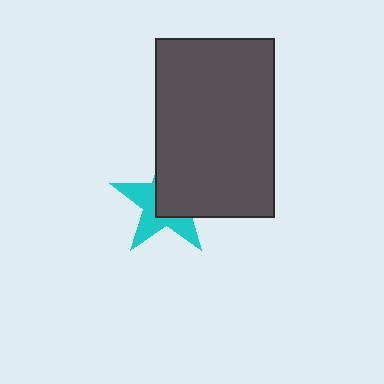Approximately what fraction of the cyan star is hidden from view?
Roughly 52% of the cyan star is hidden behind the dark gray rectangle.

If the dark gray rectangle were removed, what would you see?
You would see the complete cyan star.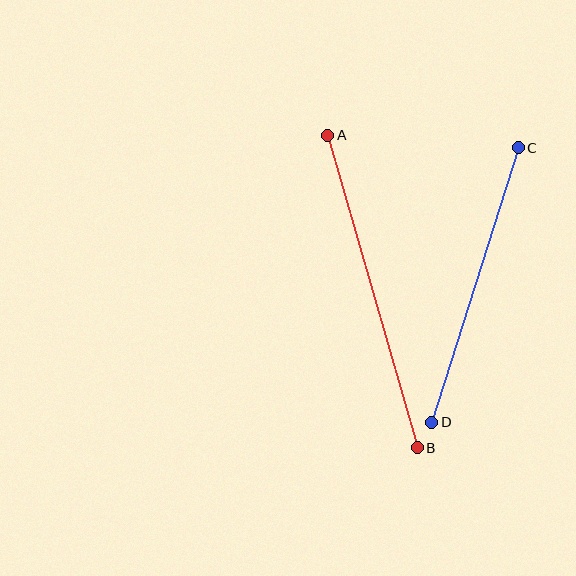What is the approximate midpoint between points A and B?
The midpoint is at approximately (372, 291) pixels.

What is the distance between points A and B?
The distance is approximately 325 pixels.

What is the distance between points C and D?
The distance is approximately 288 pixels.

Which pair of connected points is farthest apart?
Points A and B are farthest apart.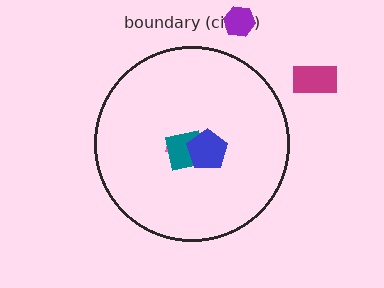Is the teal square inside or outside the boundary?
Inside.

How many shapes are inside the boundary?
3 inside, 2 outside.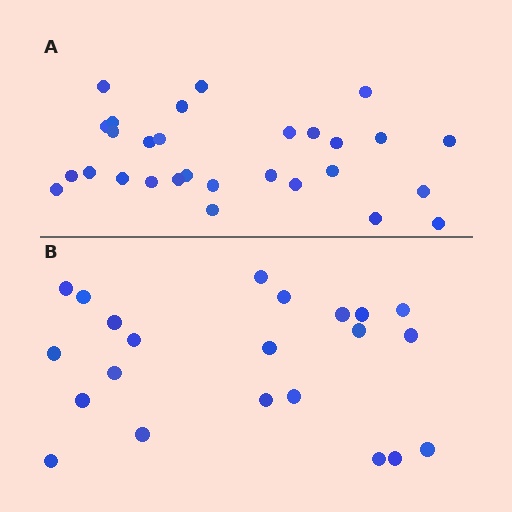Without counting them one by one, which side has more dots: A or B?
Region A (the top region) has more dots.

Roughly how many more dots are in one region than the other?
Region A has roughly 8 or so more dots than region B.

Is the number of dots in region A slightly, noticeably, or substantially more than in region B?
Region A has noticeably more, but not dramatically so. The ratio is roughly 1.3 to 1.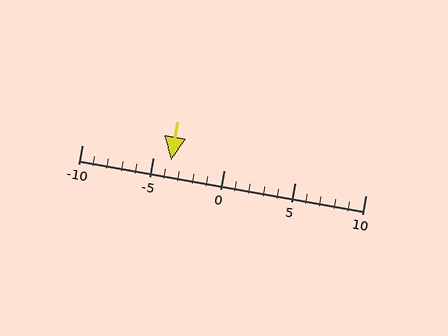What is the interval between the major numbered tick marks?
The major tick marks are spaced 5 units apart.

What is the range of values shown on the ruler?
The ruler shows values from -10 to 10.